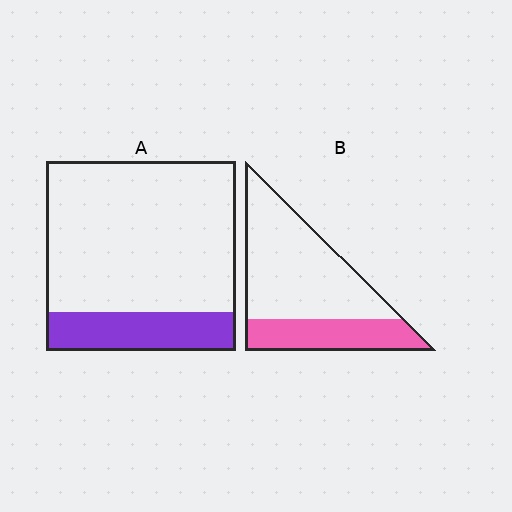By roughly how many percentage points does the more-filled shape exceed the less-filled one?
By roughly 10 percentage points (B over A).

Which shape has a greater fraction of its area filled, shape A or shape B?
Shape B.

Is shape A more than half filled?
No.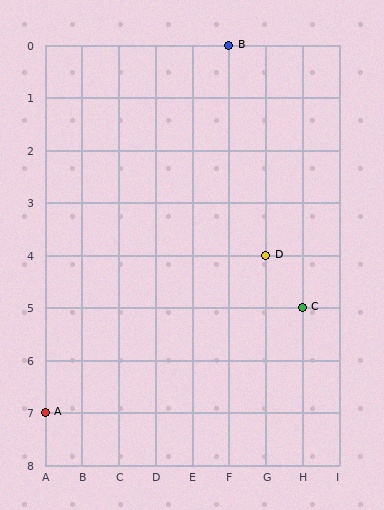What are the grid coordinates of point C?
Point C is at grid coordinates (H, 5).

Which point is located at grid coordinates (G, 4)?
Point D is at (G, 4).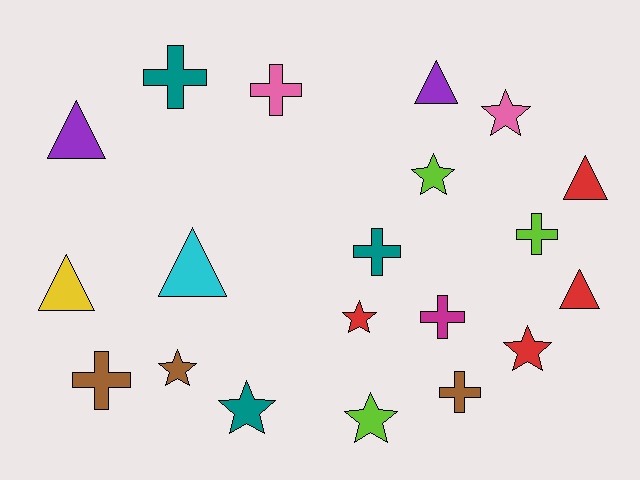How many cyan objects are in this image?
There is 1 cyan object.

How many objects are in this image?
There are 20 objects.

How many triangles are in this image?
There are 6 triangles.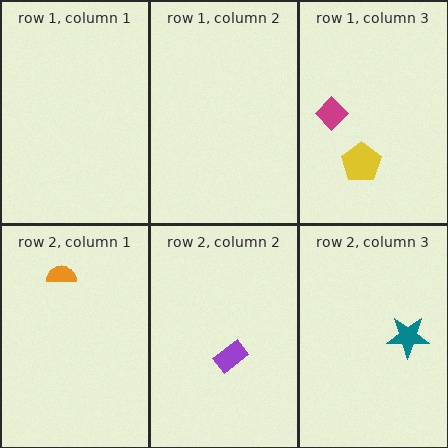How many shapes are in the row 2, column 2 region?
1.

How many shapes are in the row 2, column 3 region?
1.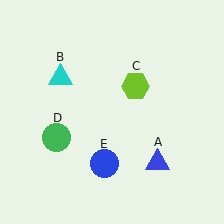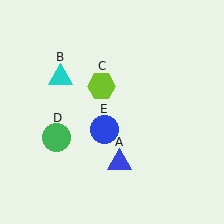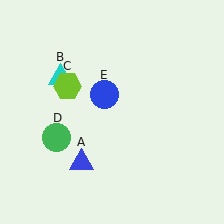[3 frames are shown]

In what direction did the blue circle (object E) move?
The blue circle (object E) moved up.